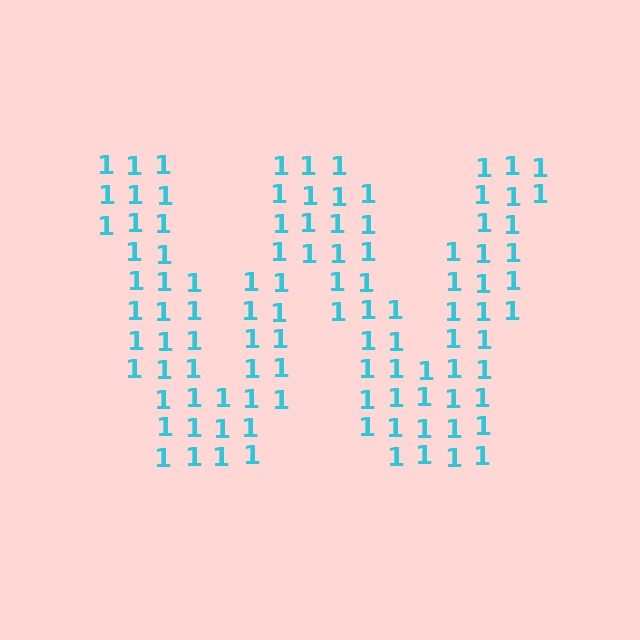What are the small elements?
The small elements are digit 1's.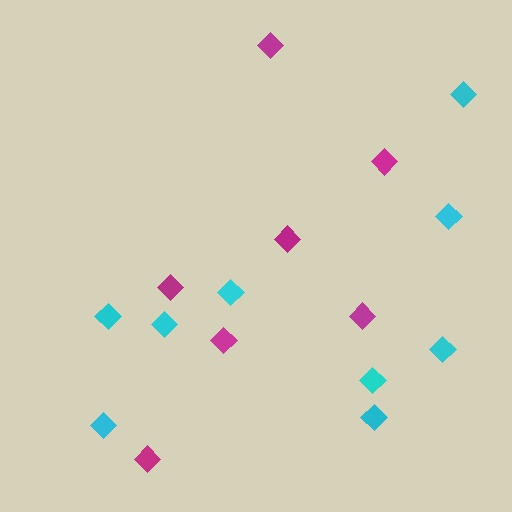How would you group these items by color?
There are 2 groups: one group of cyan diamonds (9) and one group of magenta diamonds (7).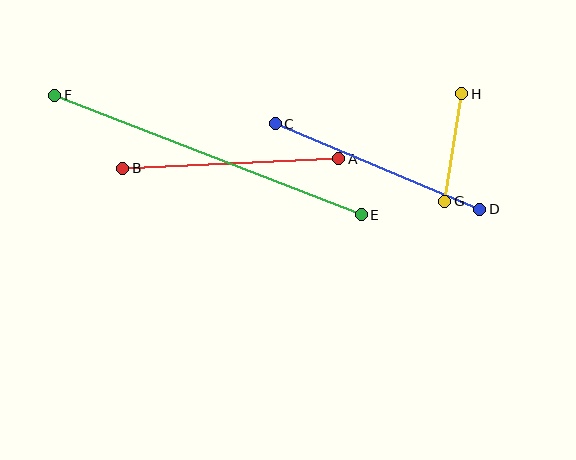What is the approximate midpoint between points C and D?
The midpoint is at approximately (377, 166) pixels.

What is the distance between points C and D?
The distance is approximately 221 pixels.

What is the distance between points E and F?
The distance is approximately 329 pixels.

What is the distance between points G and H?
The distance is approximately 109 pixels.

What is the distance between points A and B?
The distance is approximately 216 pixels.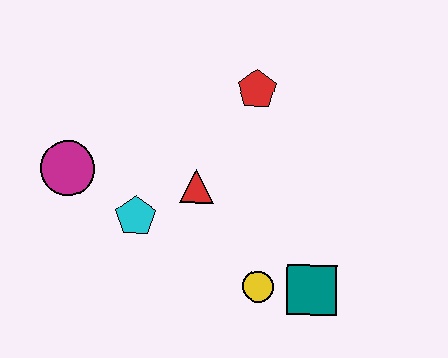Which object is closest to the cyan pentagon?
The red triangle is closest to the cyan pentagon.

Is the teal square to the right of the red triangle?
Yes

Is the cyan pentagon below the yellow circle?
No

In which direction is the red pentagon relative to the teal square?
The red pentagon is above the teal square.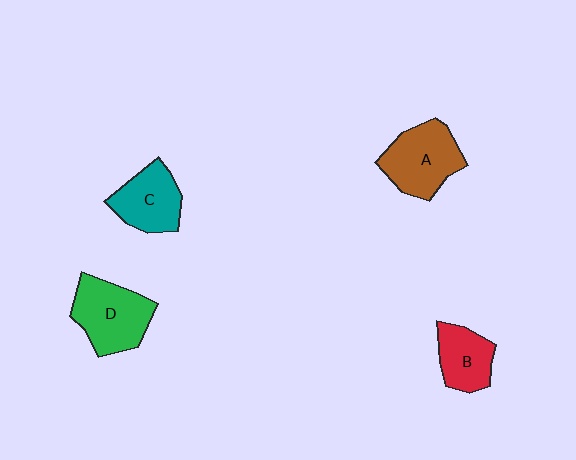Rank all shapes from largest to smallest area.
From largest to smallest: D (green), A (brown), C (teal), B (red).